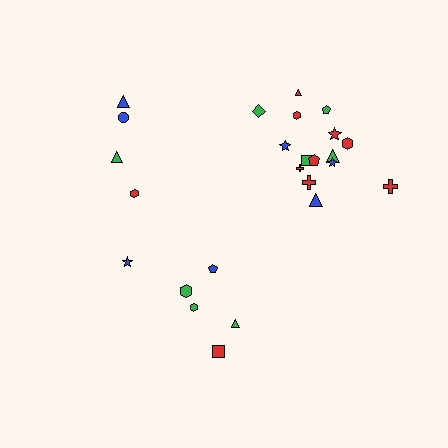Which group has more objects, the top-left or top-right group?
The top-right group.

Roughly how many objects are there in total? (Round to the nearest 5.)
Roughly 25 objects in total.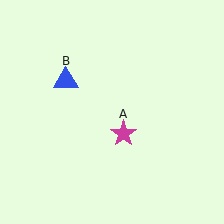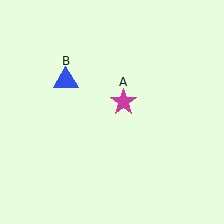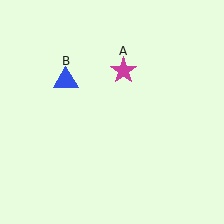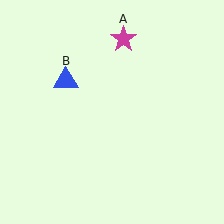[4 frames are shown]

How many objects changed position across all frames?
1 object changed position: magenta star (object A).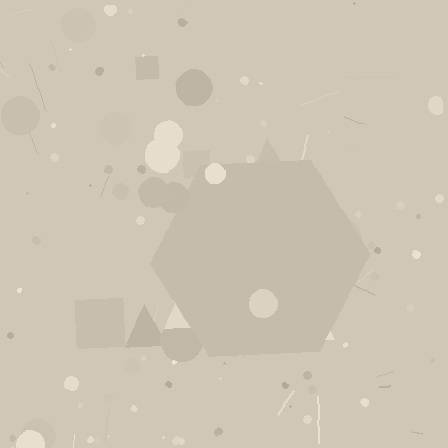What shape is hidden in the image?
A hexagon is hidden in the image.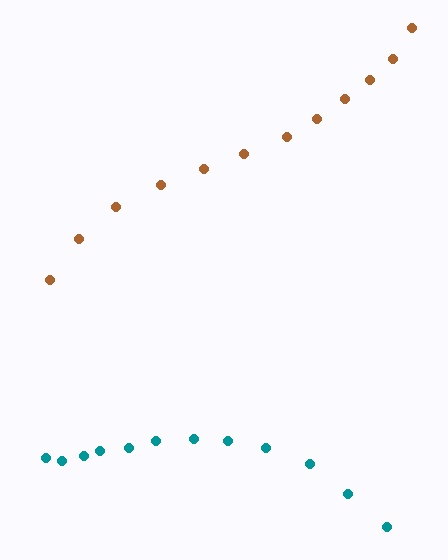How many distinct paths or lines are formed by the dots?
There are 2 distinct paths.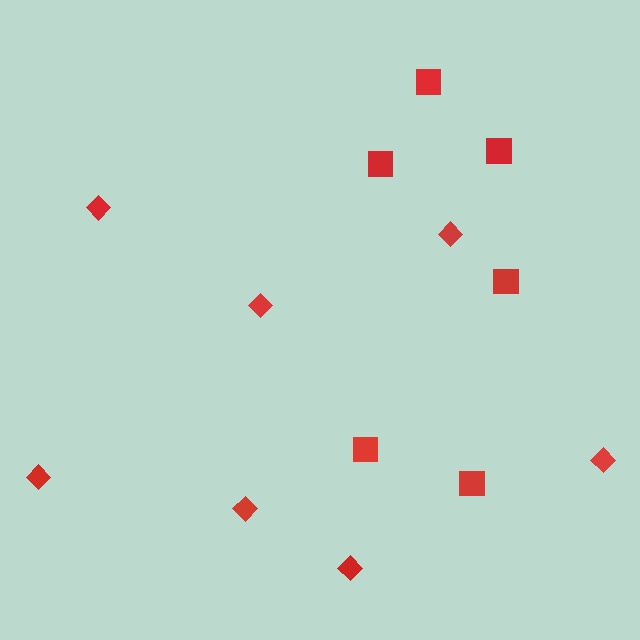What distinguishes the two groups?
There are 2 groups: one group of squares (6) and one group of diamonds (7).